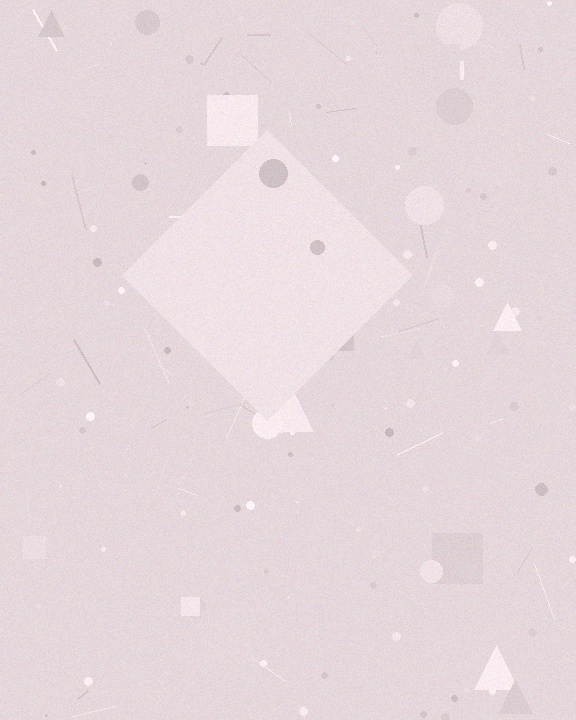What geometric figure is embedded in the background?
A diamond is embedded in the background.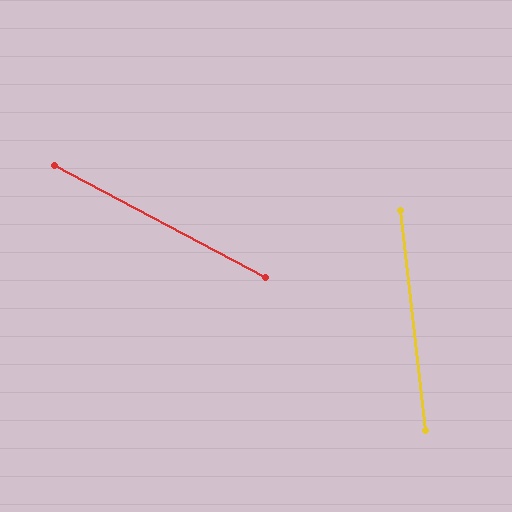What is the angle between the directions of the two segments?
Approximately 56 degrees.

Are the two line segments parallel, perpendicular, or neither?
Neither parallel nor perpendicular — they differ by about 56°.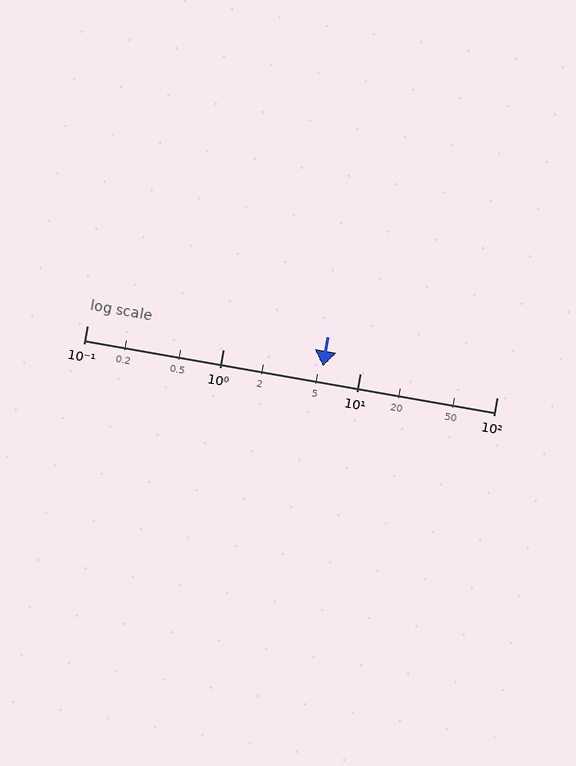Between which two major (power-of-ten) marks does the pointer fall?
The pointer is between 1 and 10.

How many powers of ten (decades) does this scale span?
The scale spans 3 decades, from 0.1 to 100.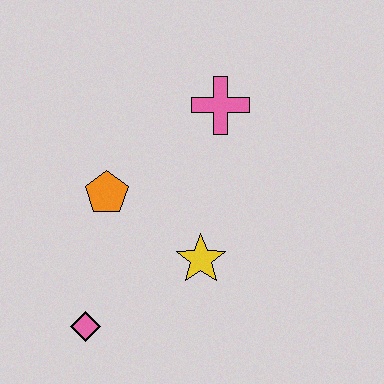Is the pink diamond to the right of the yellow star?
No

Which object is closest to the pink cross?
The orange pentagon is closest to the pink cross.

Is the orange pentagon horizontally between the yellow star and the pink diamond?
Yes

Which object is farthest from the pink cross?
The pink diamond is farthest from the pink cross.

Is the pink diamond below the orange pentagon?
Yes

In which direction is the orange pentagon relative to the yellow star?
The orange pentagon is to the left of the yellow star.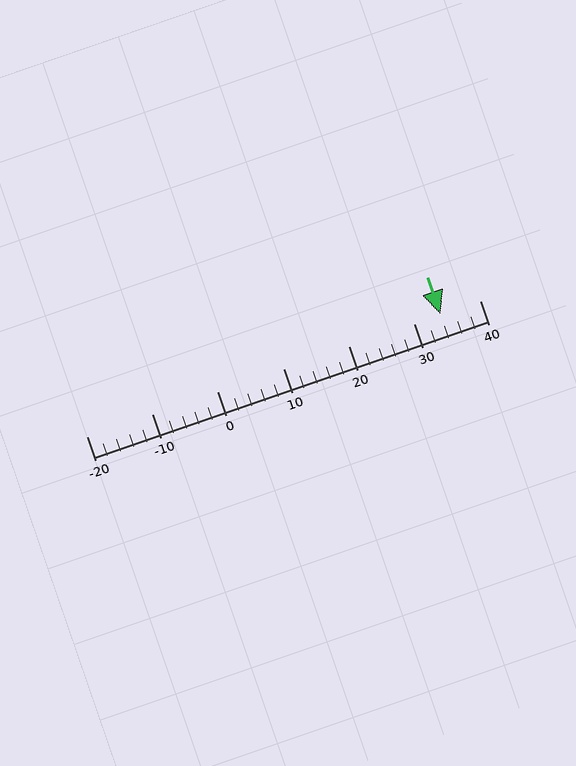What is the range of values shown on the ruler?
The ruler shows values from -20 to 40.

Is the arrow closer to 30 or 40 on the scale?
The arrow is closer to 30.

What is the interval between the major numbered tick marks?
The major tick marks are spaced 10 units apart.